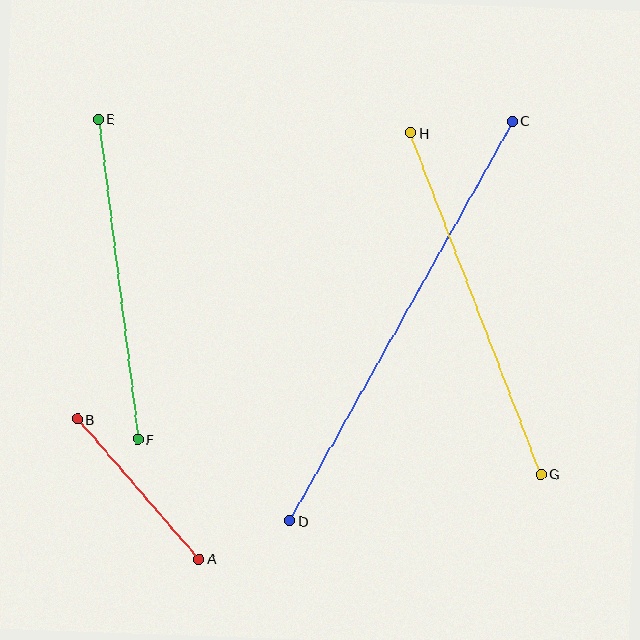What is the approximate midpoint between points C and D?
The midpoint is at approximately (401, 321) pixels.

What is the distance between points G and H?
The distance is approximately 365 pixels.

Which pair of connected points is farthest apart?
Points C and D are farthest apart.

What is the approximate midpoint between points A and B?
The midpoint is at approximately (138, 489) pixels.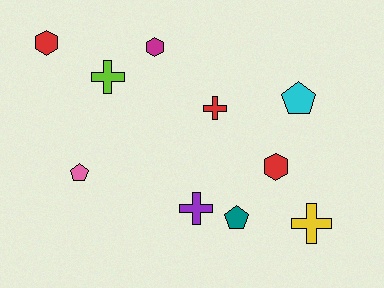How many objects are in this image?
There are 10 objects.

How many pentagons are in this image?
There are 3 pentagons.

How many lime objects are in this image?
There is 1 lime object.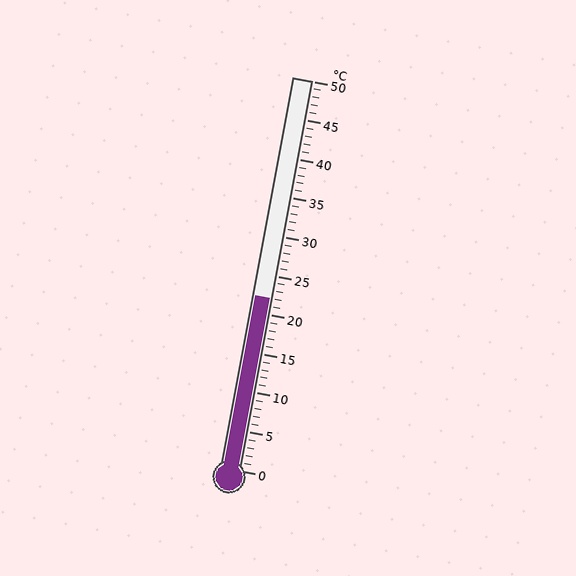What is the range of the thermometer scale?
The thermometer scale ranges from 0°C to 50°C.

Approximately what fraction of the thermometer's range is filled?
The thermometer is filled to approximately 45% of its range.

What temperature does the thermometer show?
The thermometer shows approximately 22°C.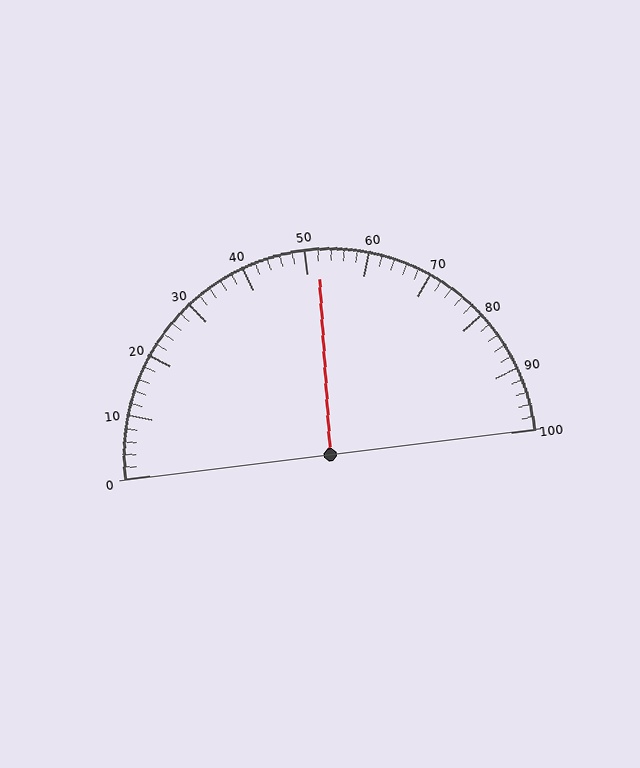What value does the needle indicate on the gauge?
The needle indicates approximately 52.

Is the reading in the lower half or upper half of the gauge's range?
The reading is in the upper half of the range (0 to 100).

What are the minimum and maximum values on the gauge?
The gauge ranges from 0 to 100.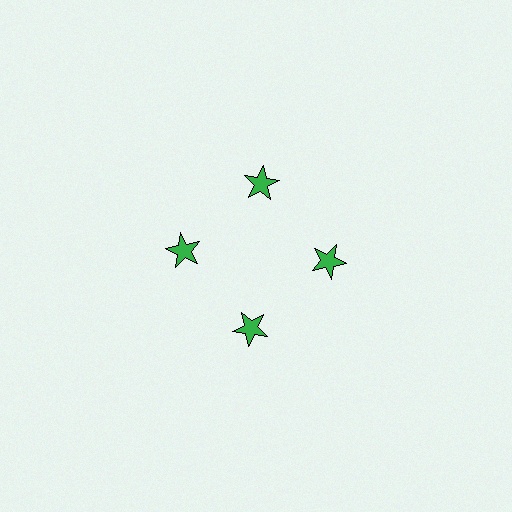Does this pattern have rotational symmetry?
Yes, this pattern has 4-fold rotational symmetry. It looks the same after rotating 90 degrees around the center.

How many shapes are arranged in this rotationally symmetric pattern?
There are 4 shapes, arranged in 4 groups of 1.